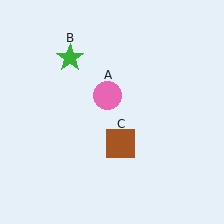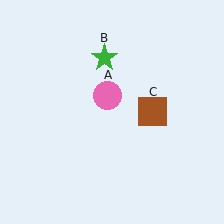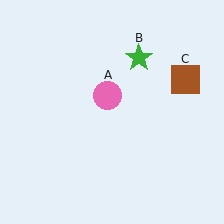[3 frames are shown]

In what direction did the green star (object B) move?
The green star (object B) moved right.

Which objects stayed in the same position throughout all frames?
Pink circle (object A) remained stationary.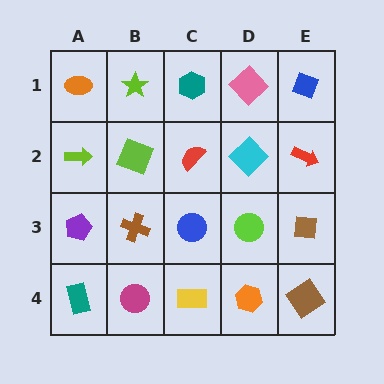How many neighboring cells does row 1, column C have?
3.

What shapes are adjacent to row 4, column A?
A purple pentagon (row 3, column A), a magenta circle (row 4, column B).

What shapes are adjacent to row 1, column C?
A red semicircle (row 2, column C), a lime star (row 1, column B), a pink diamond (row 1, column D).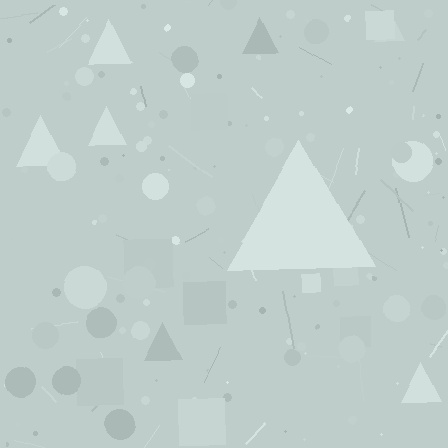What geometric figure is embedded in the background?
A triangle is embedded in the background.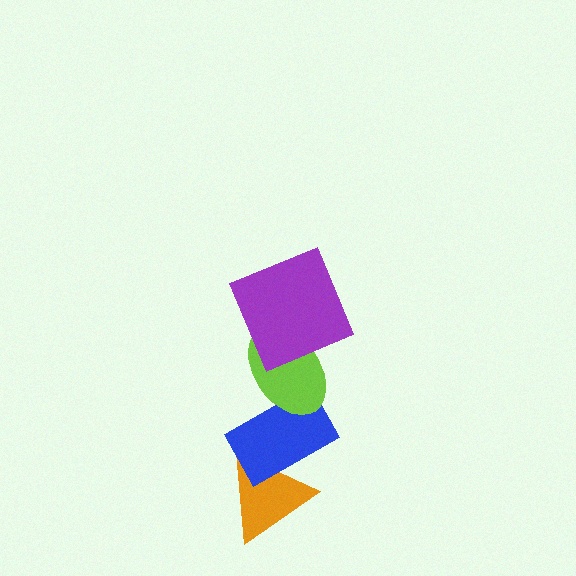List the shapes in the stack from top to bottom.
From top to bottom: the purple square, the lime ellipse, the blue rectangle, the orange triangle.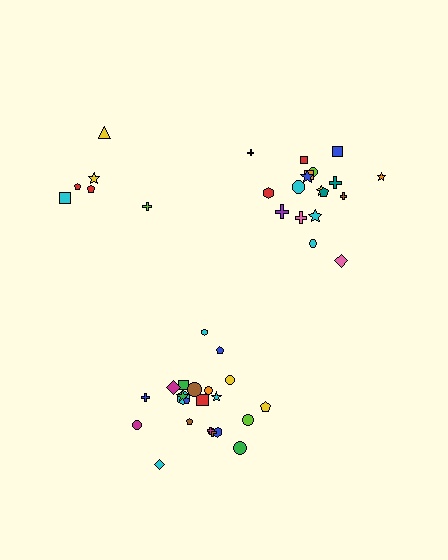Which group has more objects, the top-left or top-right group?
The top-right group.